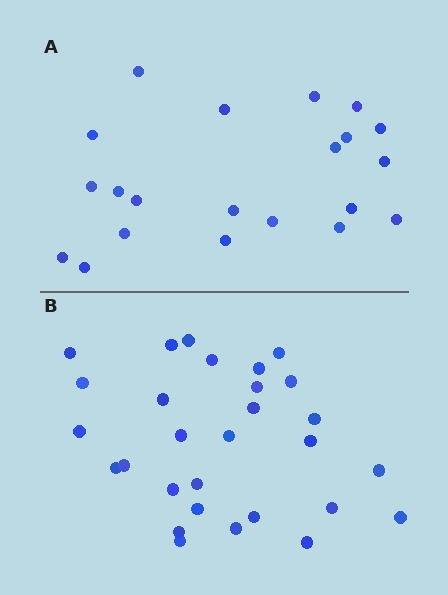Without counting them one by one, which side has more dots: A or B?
Region B (the bottom region) has more dots.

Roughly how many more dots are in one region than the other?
Region B has roughly 8 or so more dots than region A.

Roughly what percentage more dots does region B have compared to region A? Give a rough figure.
About 40% more.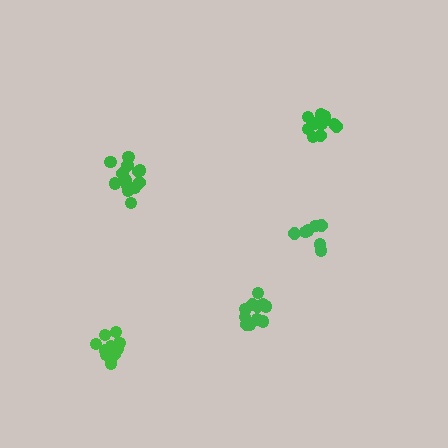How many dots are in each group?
Group 1: 11 dots, Group 2: 13 dots, Group 3: 8 dots, Group 4: 13 dots, Group 5: 11 dots (56 total).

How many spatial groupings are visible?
There are 5 spatial groupings.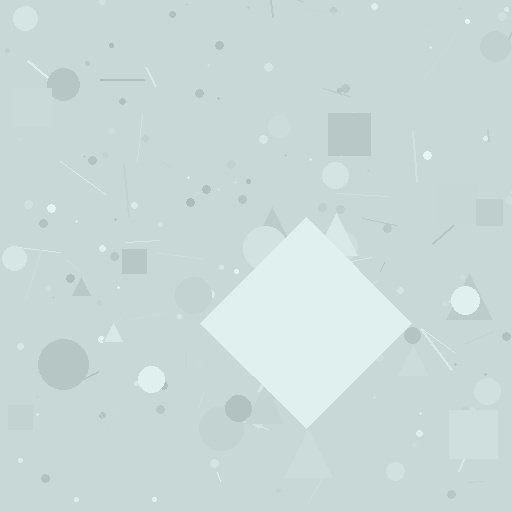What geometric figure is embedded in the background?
A diamond is embedded in the background.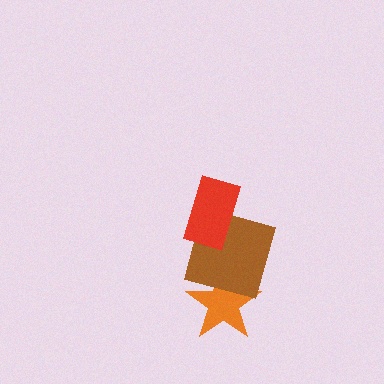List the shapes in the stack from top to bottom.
From top to bottom: the red rectangle, the brown square, the orange star.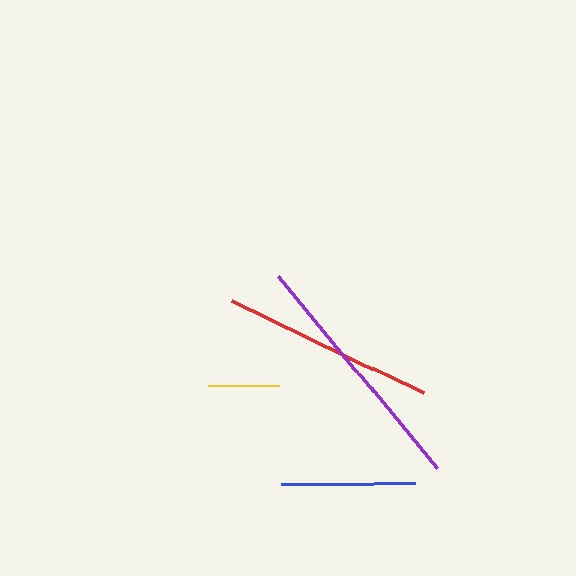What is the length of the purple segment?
The purple segment is approximately 250 pixels long.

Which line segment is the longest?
The purple line is the longest at approximately 250 pixels.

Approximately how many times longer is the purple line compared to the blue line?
The purple line is approximately 1.9 times the length of the blue line.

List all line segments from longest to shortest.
From longest to shortest: purple, red, blue, yellow.